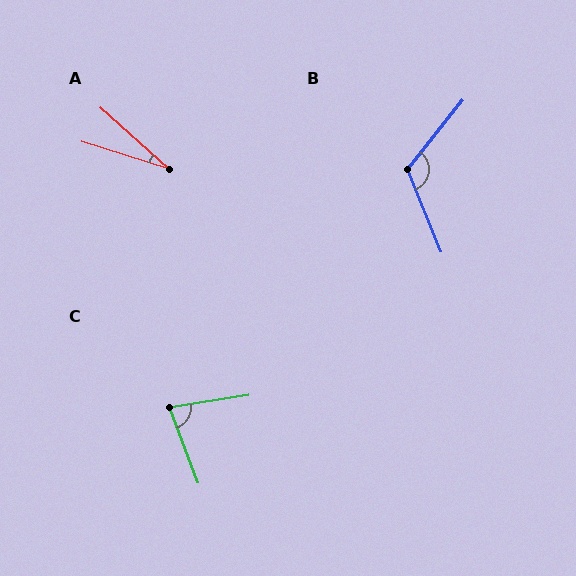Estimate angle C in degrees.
Approximately 78 degrees.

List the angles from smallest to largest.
A (25°), C (78°), B (120°).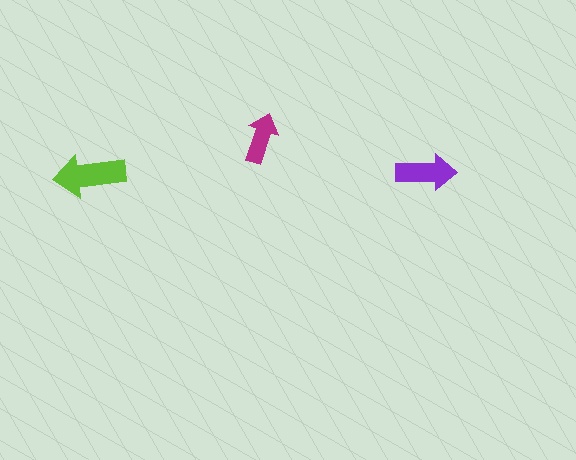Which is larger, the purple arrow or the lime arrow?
The lime one.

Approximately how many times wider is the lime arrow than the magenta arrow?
About 1.5 times wider.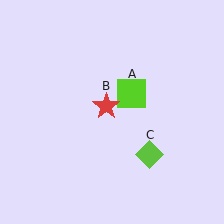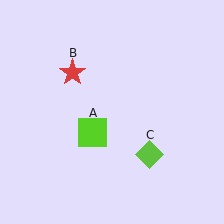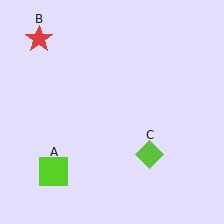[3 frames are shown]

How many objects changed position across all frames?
2 objects changed position: lime square (object A), red star (object B).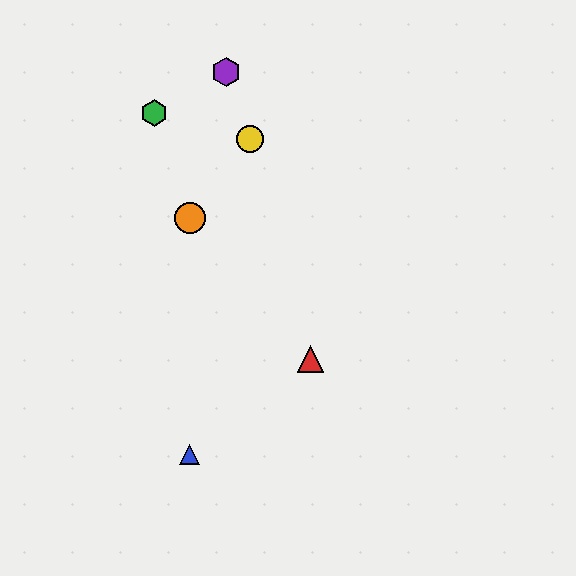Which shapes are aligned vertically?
The blue triangle, the orange circle are aligned vertically.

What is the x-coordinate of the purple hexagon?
The purple hexagon is at x≈226.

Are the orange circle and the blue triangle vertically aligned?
Yes, both are at x≈190.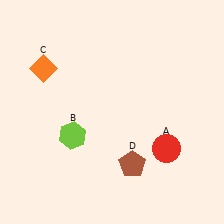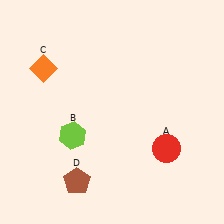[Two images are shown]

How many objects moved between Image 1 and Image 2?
1 object moved between the two images.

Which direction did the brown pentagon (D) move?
The brown pentagon (D) moved left.